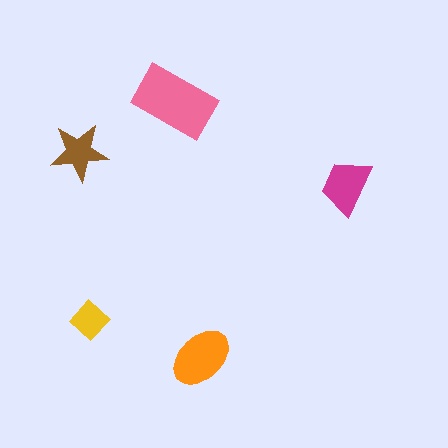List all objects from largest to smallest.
The pink rectangle, the orange ellipse, the magenta trapezoid, the brown star, the yellow diamond.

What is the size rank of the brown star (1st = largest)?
4th.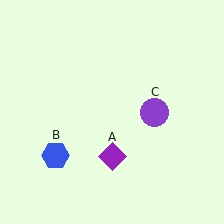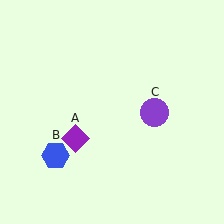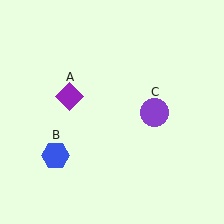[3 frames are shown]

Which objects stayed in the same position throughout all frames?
Blue hexagon (object B) and purple circle (object C) remained stationary.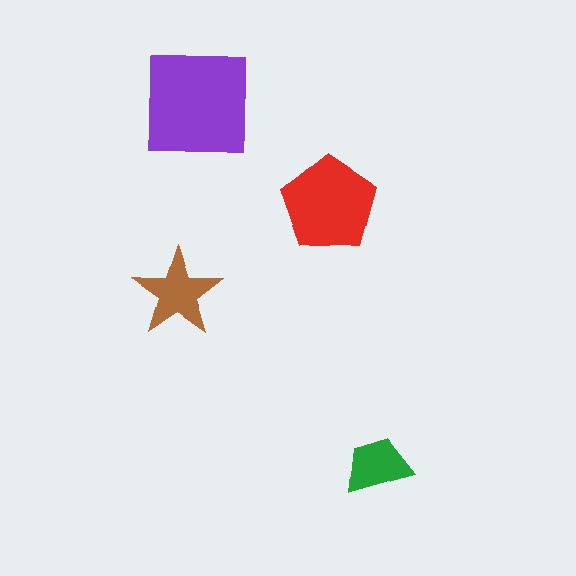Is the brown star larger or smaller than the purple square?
Smaller.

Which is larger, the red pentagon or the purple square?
The purple square.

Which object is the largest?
The purple square.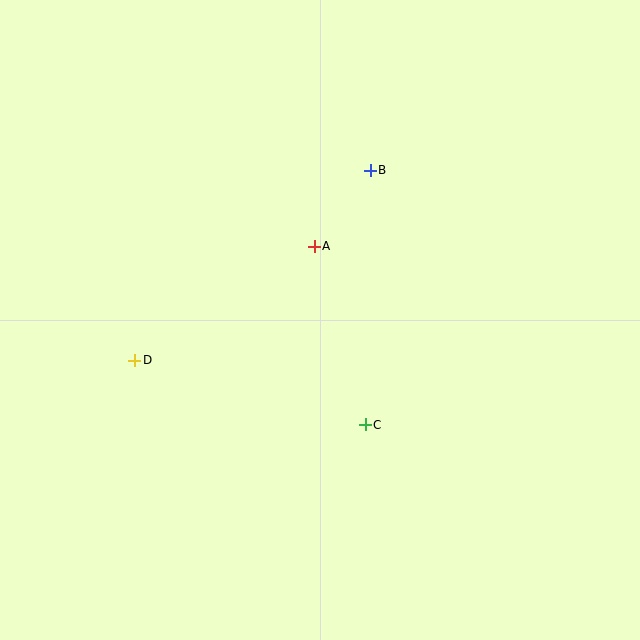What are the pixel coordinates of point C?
Point C is at (365, 425).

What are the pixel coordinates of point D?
Point D is at (135, 360).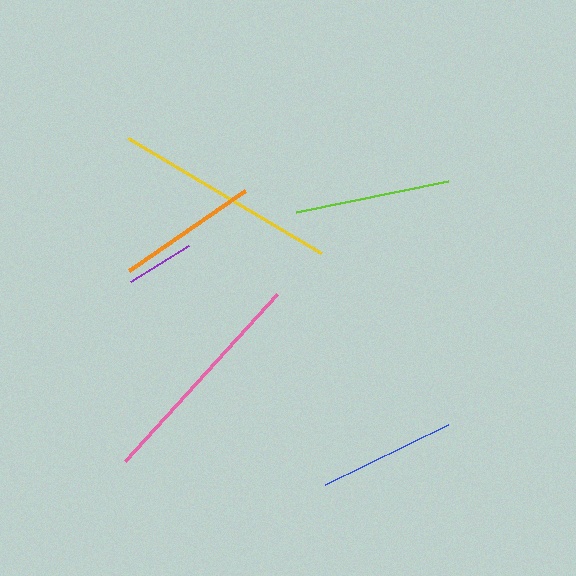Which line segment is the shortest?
The purple line is the shortest at approximately 68 pixels.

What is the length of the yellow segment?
The yellow segment is approximately 225 pixels long.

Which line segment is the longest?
The pink line is the longest at approximately 226 pixels.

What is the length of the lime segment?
The lime segment is approximately 155 pixels long.